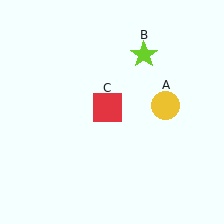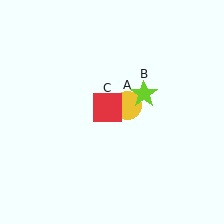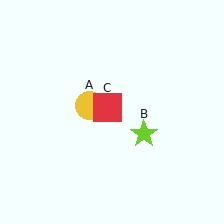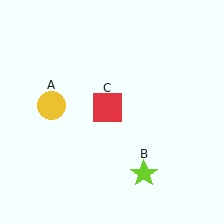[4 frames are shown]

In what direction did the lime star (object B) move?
The lime star (object B) moved down.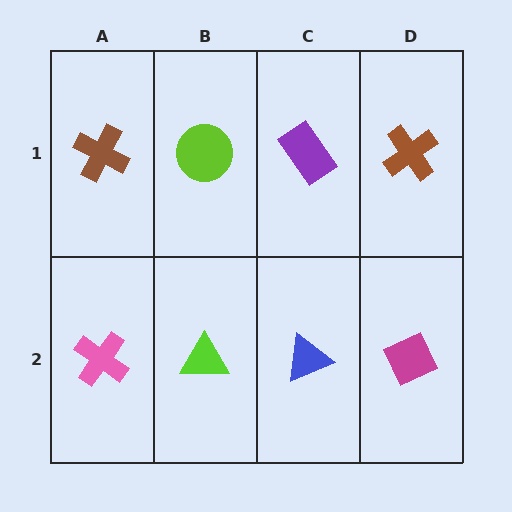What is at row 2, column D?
A magenta diamond.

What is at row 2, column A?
A pink cross.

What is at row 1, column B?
A lime circle.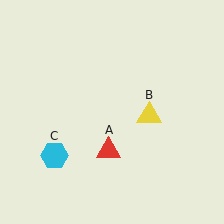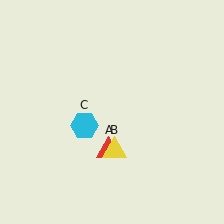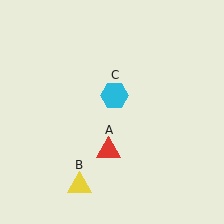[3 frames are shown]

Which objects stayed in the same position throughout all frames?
Red triangle (object A) remained stationary.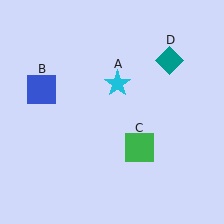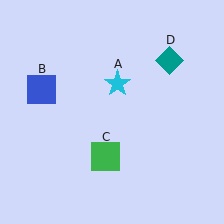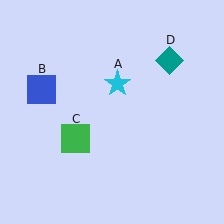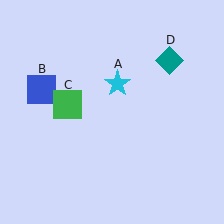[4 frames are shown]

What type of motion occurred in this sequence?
The green square (object C) rotated clockwise around the center of the scene.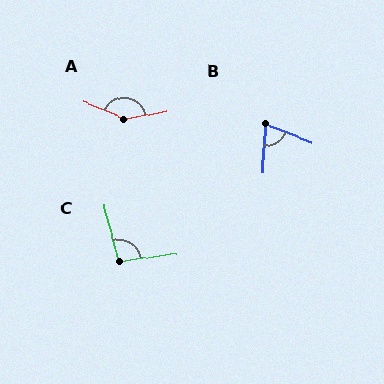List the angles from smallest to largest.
B (72°), C (97°), A (146°).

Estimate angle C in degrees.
Approximately 97 degrees.